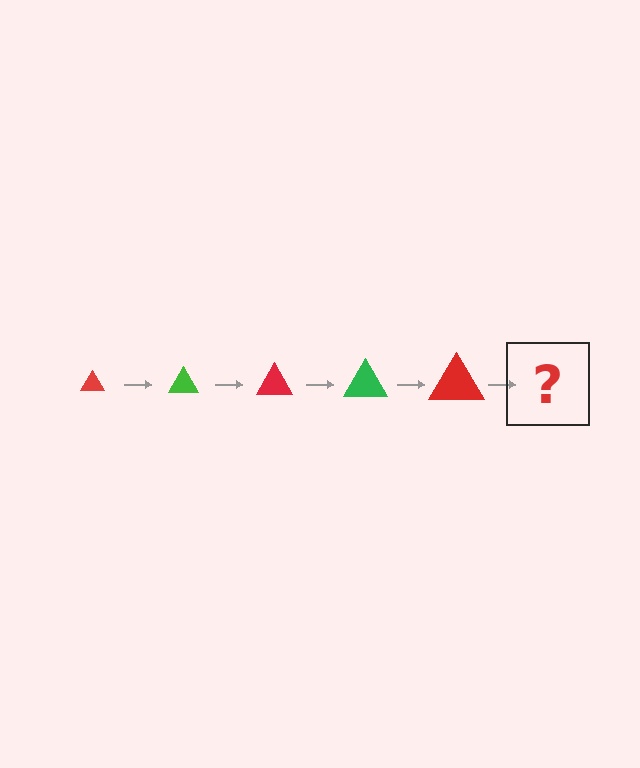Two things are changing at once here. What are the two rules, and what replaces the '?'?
The two rules are that the triangle grows larger each step and the color cycles through red and green. The '?' should be a green triangle, larger than the previous one.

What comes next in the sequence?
The next element should be a green triangle, larger than the previous one.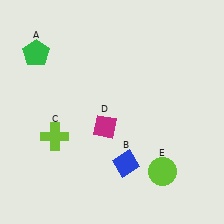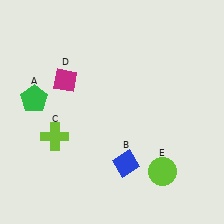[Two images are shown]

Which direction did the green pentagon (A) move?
The green pentagon (A) moved down.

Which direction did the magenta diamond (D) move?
The magenta diamond (D) moved up.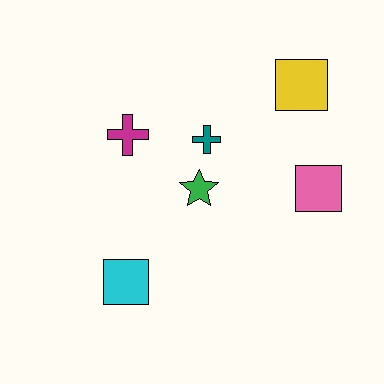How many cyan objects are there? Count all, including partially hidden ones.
There is 1 cyan object.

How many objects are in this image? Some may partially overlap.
There are 6 objects.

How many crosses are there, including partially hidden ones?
There are 2 crosses.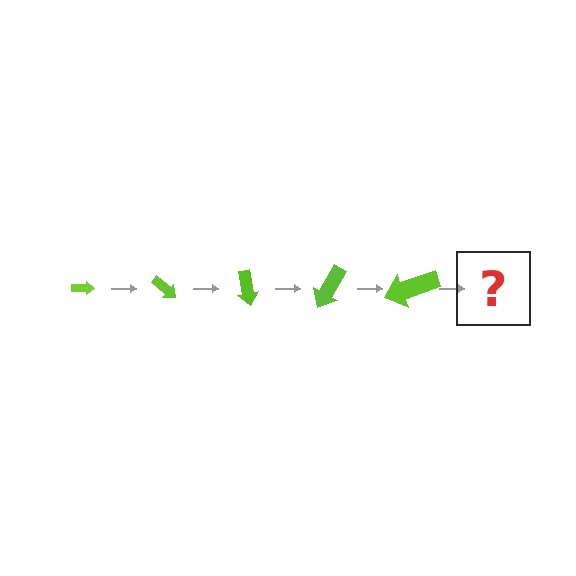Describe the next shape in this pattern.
It should be an arrow, larger than the previous one and rotated 200 degrees from the start.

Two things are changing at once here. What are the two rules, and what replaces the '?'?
The two rules are that the arrow grows larger each step and it rotates 40 degrees each step. The '?' should be an arrow, larger than the previous one and rotated 200 degrees from the start.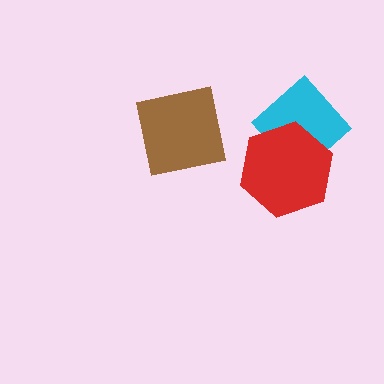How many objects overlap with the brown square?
0 objects overlap with the brown square.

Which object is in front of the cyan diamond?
The red hexagon is in front of the cyan diamond.